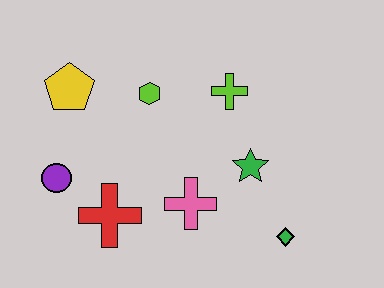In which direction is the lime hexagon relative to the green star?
The lime hexagon is to the left of the green star.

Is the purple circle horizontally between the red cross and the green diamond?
No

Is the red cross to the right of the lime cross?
No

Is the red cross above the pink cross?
No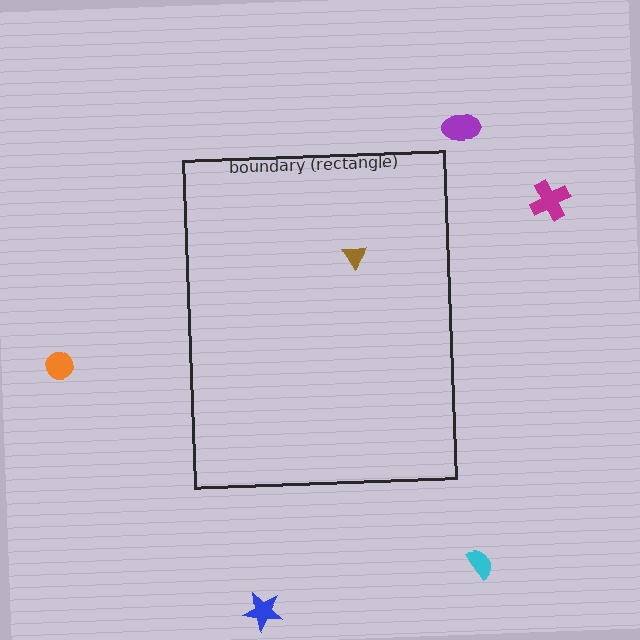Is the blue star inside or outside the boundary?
Outside.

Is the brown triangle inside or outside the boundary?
Inside.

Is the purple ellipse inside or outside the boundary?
Outside.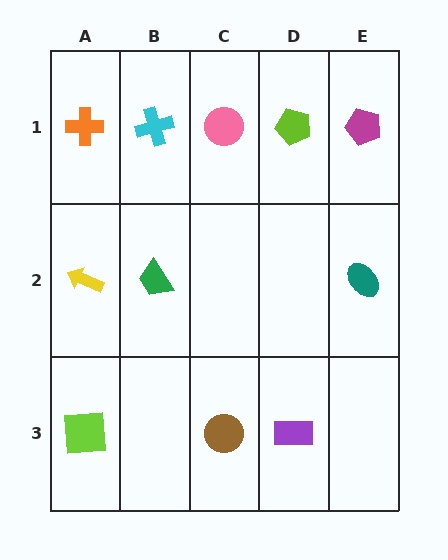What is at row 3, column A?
A lime square.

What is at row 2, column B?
A green trapezoid.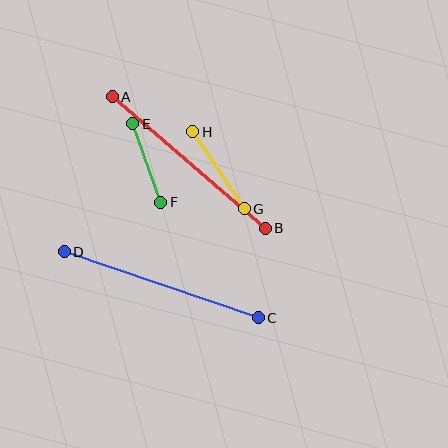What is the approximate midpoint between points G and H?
The midpoint is at approximately (218, 170) pixels.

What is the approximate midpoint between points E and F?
The midpoint is at approximately (147, 163) pixels.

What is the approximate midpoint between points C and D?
The midpoint is at approximately (161, 285) pixels.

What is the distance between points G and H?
The distance is approximately 93 pixels.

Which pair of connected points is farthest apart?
Points C and D are farthest apart.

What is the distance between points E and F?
The distance is approximately 83 pixels.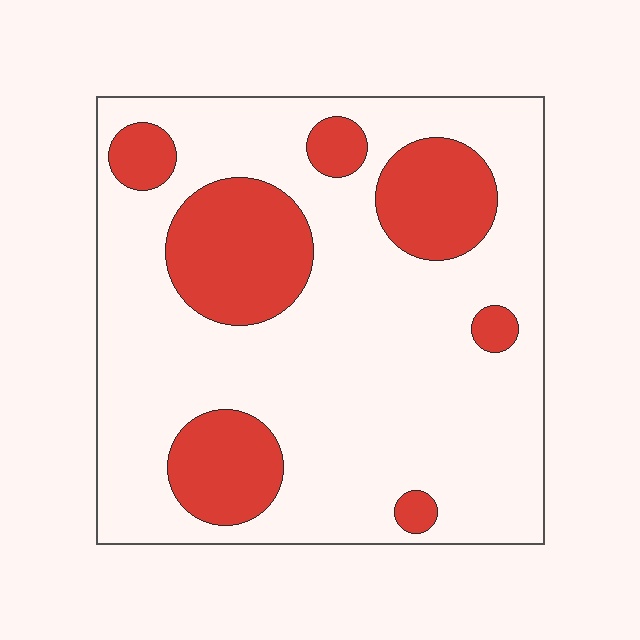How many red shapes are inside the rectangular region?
7.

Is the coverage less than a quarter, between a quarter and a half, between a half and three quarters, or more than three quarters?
Less than a quarter.